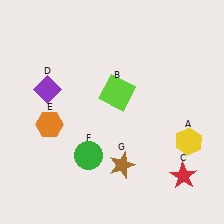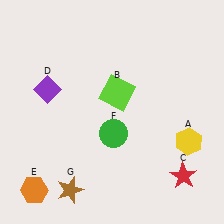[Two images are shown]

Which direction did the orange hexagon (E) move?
The orange hexagon (E) moved down.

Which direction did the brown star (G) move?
The brown star (G) moved left.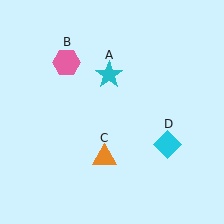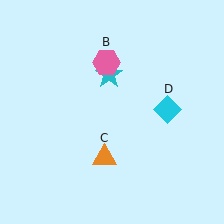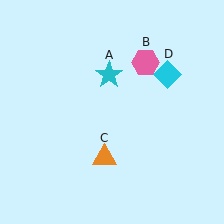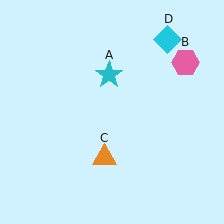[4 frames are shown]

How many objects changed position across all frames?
2 objects changed position: pink hexagon (object B), cyan diamond (object D).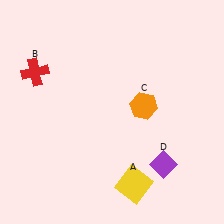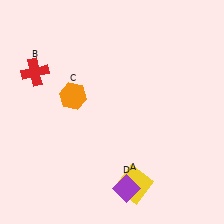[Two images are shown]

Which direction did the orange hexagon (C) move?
The orange hexagon (C) moved left.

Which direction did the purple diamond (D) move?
The purple diamond (D) moved left.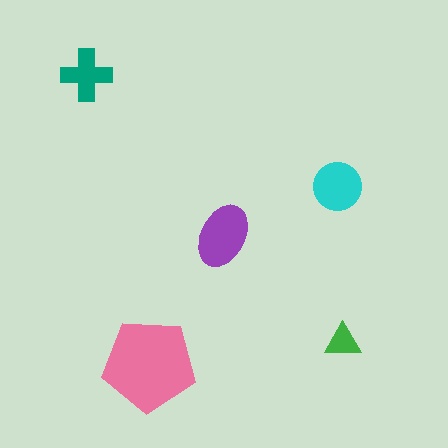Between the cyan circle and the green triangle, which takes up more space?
The cyan circle.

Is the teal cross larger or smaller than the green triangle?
Larger.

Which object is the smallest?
The green triangle.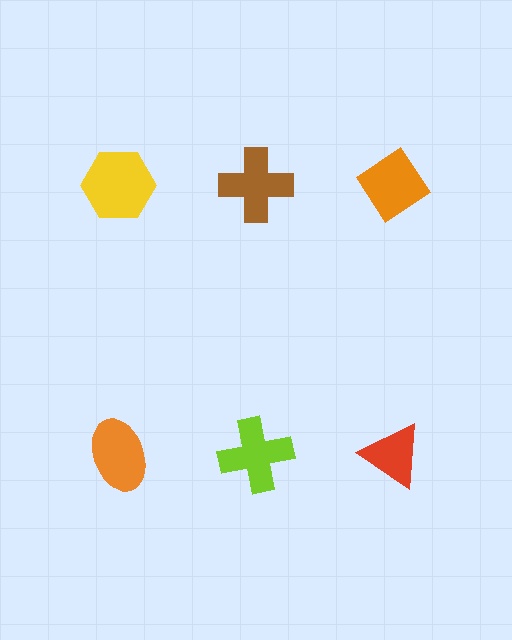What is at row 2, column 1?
An orange ellipse.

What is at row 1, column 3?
An orange diamond.